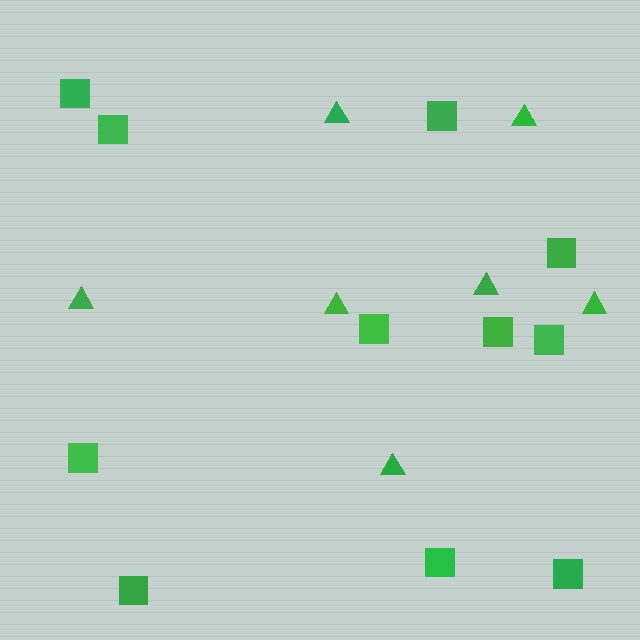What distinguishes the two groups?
There are 2 groups: one group of squares (11) and one group of triangles (7).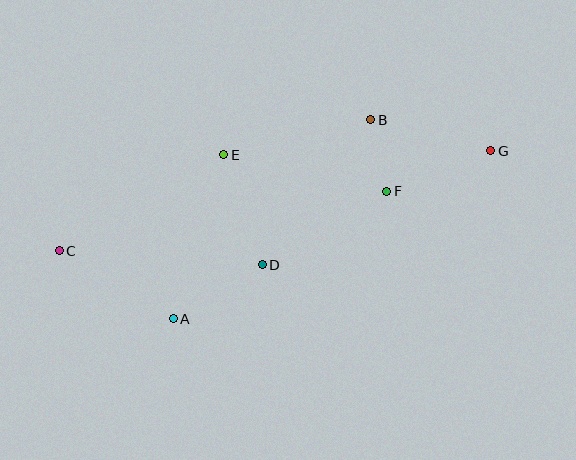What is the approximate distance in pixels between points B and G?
The distance between B and G is approximately 124 pixels.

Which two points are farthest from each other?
Points C and G are farthest from each other.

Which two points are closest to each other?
Points B and F are closest to each other.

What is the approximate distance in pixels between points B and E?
The distance between B and E is approximately 151 pixels.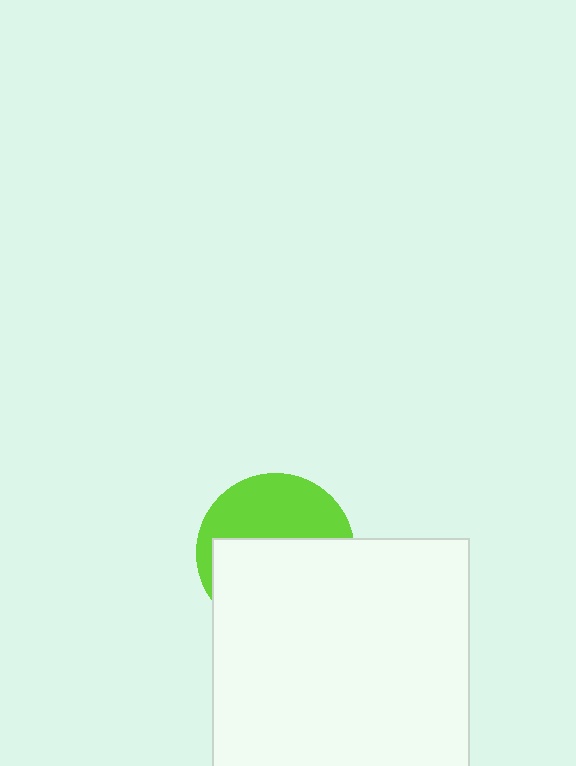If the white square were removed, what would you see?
You would see the complete lime circle.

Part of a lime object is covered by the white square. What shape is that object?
It is a circle.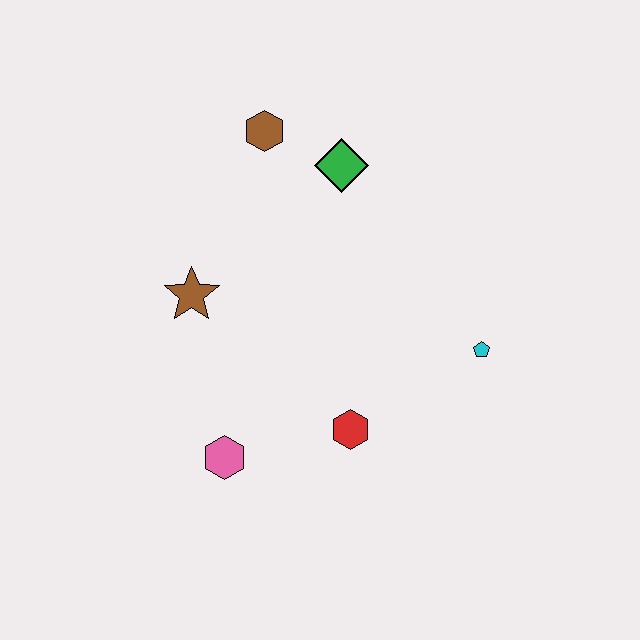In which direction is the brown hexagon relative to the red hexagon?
The brown hexagon is above the red hexagon.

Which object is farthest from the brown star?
The cyan pentagon is farthest from the brown star.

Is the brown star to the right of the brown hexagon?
No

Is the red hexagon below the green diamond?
Yes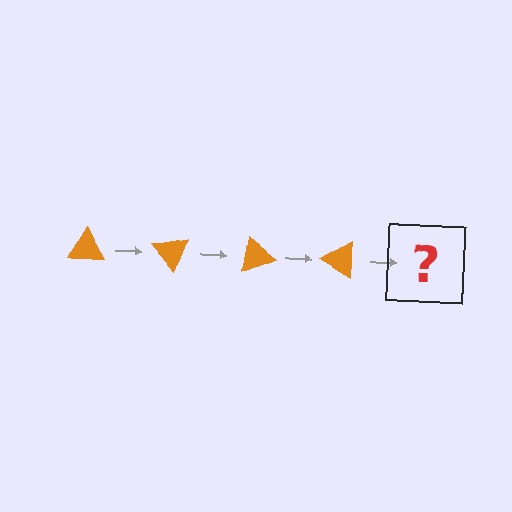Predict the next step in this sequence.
The next step is an orange triangle rotated 200 degrees.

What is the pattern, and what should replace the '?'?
The pattern is that the triangle rotates 50 degrees each step. The '?' should be an orange triangle rotated 200 degrees.